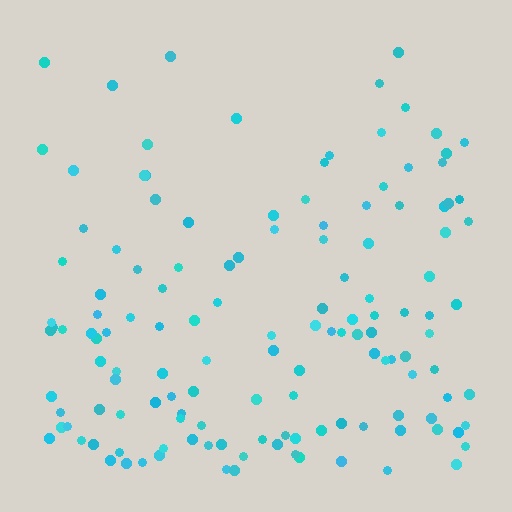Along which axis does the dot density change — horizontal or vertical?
Vertical.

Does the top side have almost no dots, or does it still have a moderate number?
Still a moderate number, just noticeably fewer than the bottom.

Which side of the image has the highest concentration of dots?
The bottom.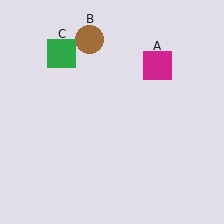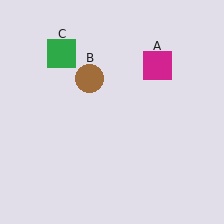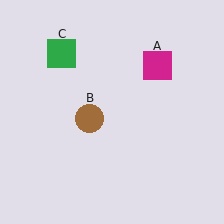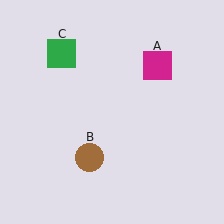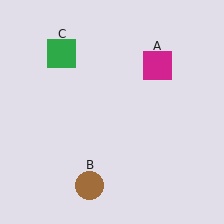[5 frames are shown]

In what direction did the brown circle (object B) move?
The brown circle (object B) moved down.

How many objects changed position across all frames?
1 object changed position: brown circle (object B).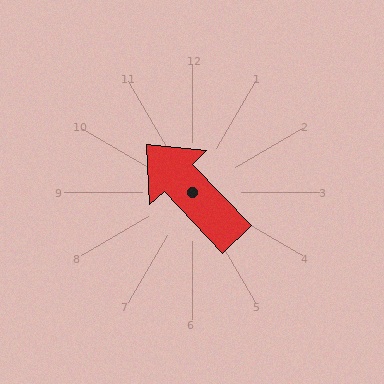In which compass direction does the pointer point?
Northwest.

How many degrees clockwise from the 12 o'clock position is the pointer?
Approximately 316 degrees.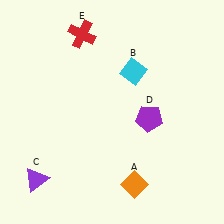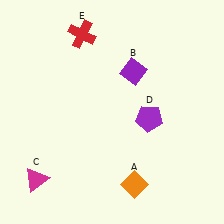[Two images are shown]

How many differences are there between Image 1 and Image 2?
There are 2 differences between the two images.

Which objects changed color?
B changed from cyan to purple. C changed from purple to magenta.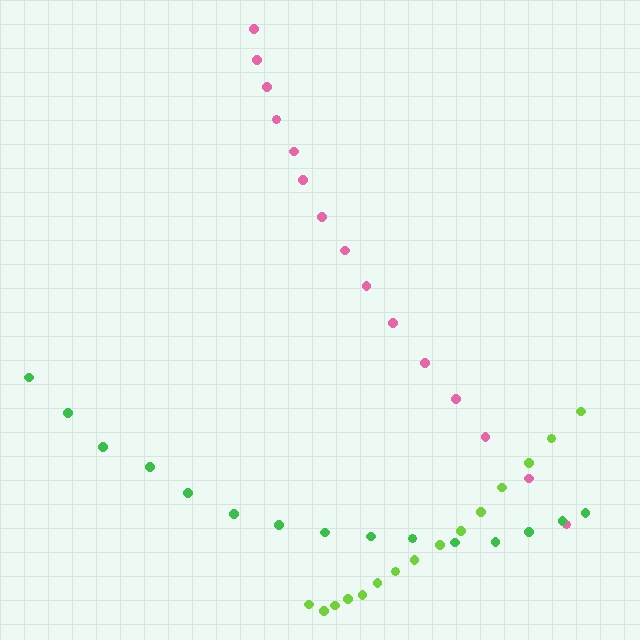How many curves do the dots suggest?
There are 3 distinct paths.